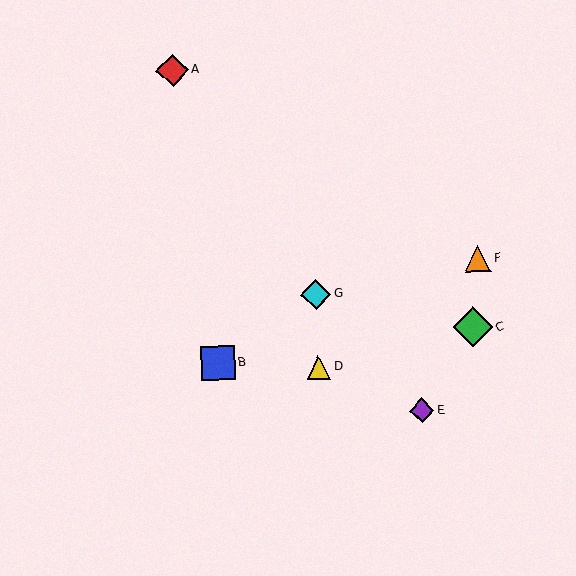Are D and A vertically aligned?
No, D is at x≈319 and A is at x≈172.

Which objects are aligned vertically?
Objects D, G are aligned vertically.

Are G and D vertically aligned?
Yes, both are at x≈316.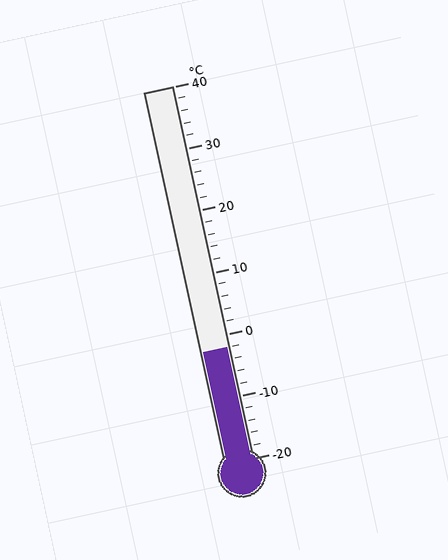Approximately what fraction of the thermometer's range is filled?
The thermometer is filled to approximately 30% of its range.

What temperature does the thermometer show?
The thermometer shows approximately -2°C.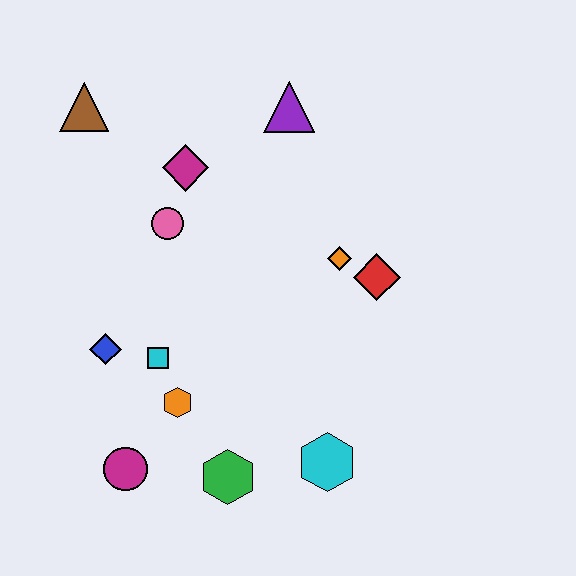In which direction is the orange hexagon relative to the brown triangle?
The orange hexagon is below the brown triangle.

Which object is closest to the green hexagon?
The orange hexagon is closest to the green hexagon.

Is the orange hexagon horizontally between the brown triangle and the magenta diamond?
Yes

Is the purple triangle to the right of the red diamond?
No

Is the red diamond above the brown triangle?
No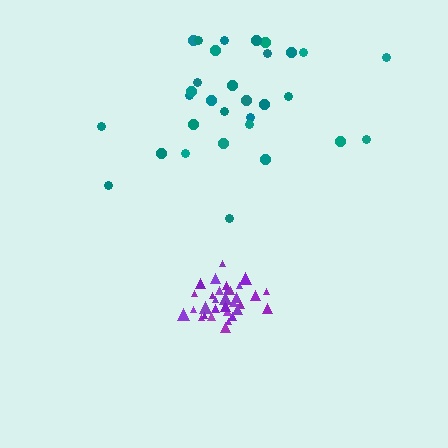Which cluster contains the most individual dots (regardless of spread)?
Purple (32).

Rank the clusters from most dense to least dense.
purple, teal.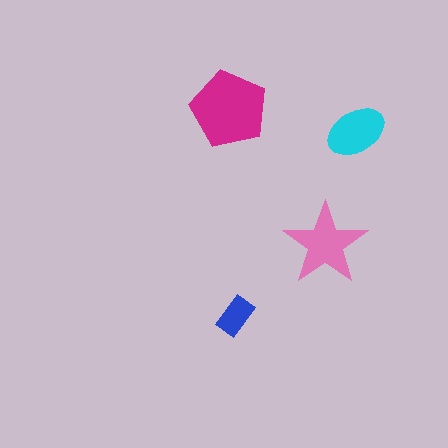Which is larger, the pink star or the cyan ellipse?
The pink star.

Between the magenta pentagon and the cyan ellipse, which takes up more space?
The magenta pentagon.